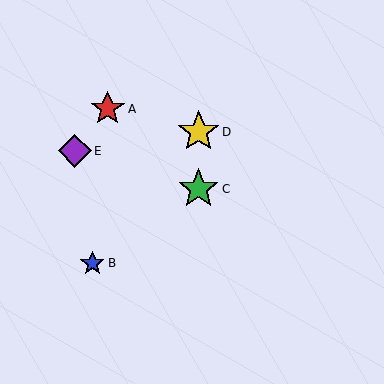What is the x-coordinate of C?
Object C is at x≈199.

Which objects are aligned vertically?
Objects C, D are aligned vertically.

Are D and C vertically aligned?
Yes, both are at x≈199.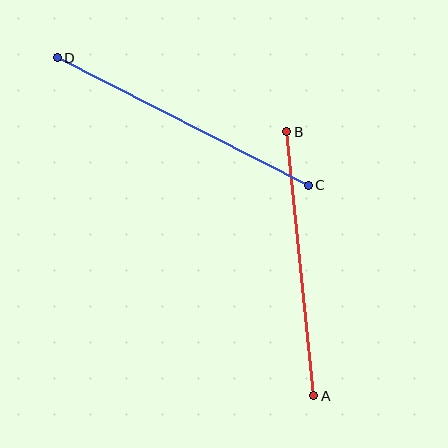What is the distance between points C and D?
The distance is approximately 282 pixels.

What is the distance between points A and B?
The distance is approximately 265 pixels.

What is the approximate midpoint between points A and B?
The midpoint is at approximately (300, 264) pixels.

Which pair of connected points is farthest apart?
Points C and D are farthest apart.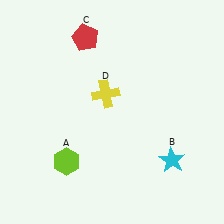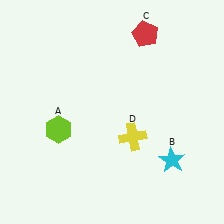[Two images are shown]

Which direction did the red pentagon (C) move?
The red pentagon (C) moved right.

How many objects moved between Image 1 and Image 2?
3 objects moved between the two images.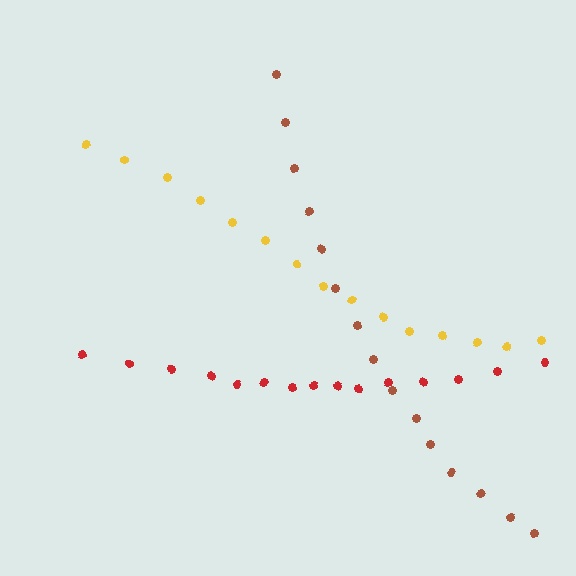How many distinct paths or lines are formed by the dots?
There are 3 distinct paths.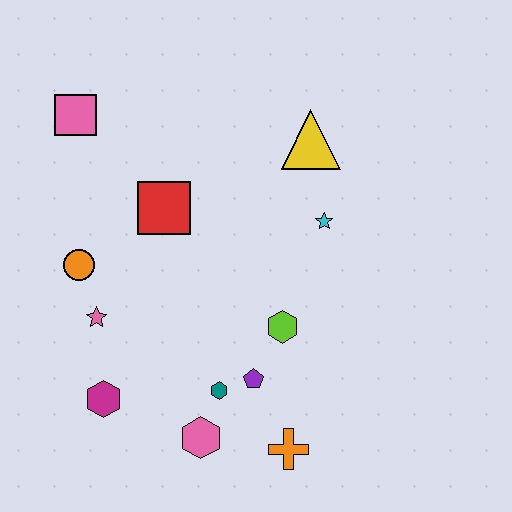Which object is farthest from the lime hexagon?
The pink square is farthest from the lime hexagon.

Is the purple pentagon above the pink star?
No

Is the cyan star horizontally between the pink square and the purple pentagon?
No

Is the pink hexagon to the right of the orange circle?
Yes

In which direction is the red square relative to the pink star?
The red square is above the pink star.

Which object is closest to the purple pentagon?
The teal hexagon is closest to the purple pentagon.